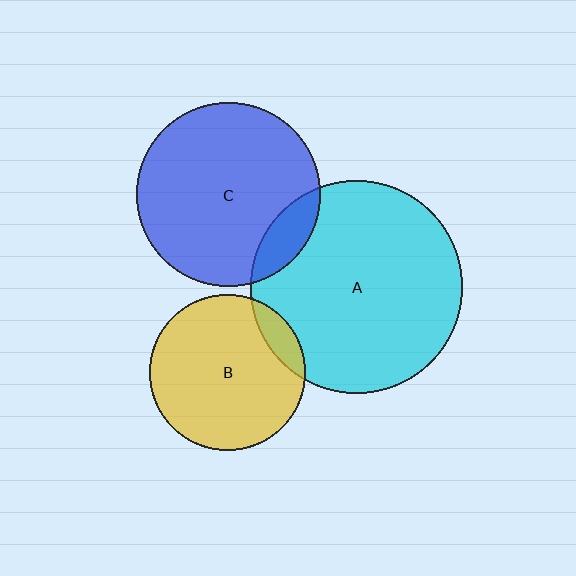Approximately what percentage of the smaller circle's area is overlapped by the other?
Approximately 10%.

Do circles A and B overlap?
Yes.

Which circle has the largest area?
Circle A (cyan).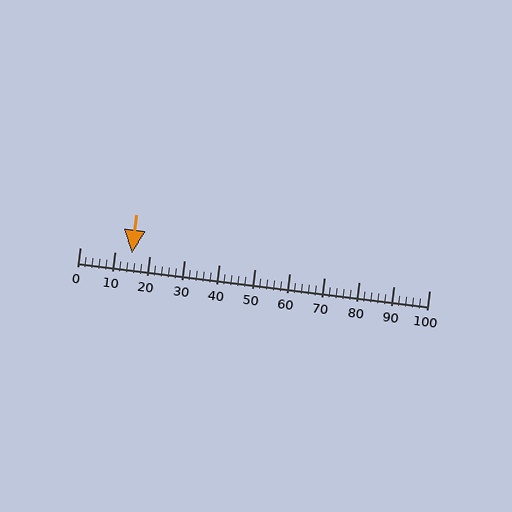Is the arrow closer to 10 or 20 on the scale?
The arrow is closer to 10.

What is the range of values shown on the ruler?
The ruler shows values from 0 to 100.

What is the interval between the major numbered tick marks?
The major tick marks are spaced 10 units apart.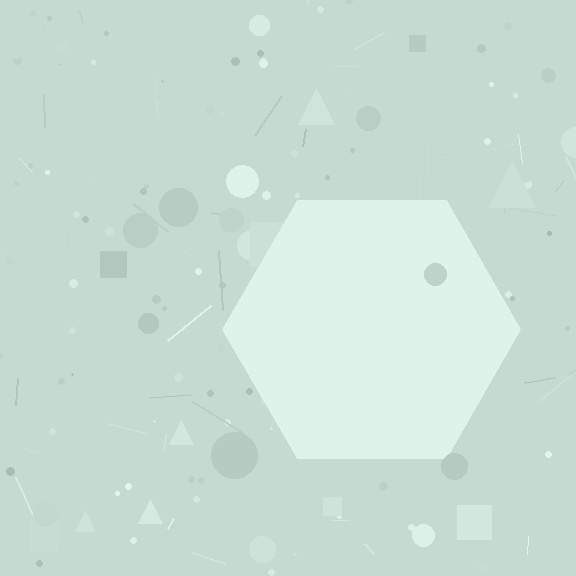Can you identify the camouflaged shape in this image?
The camouflaged shape is a hexagon.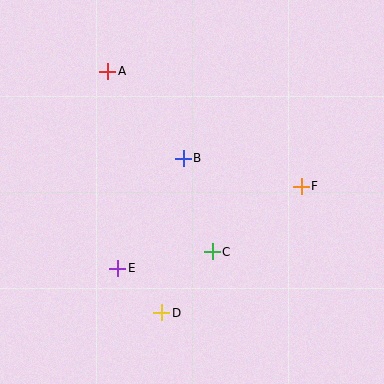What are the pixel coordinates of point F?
Point F is at (301, 186).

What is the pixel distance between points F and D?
The distance between F and D is 188 pixels.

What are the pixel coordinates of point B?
Point B is at (183, 158).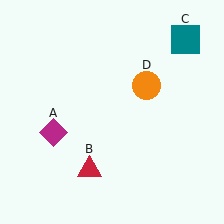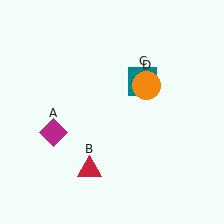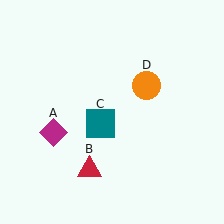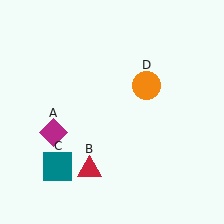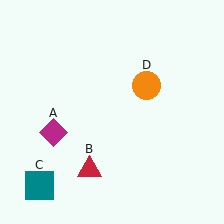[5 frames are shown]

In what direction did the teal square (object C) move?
The teal square (object C) moved down and to the left.